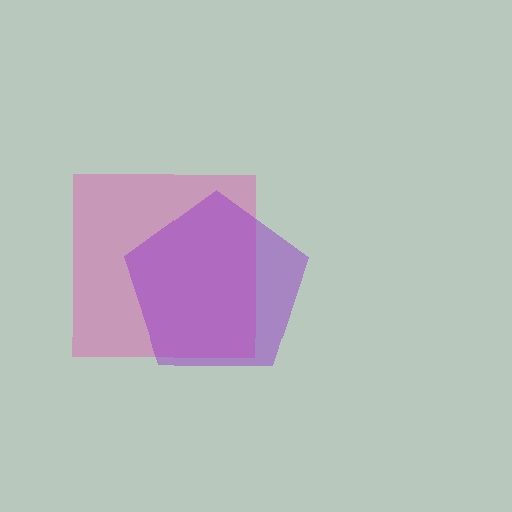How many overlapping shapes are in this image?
There are 2 overlapping shapes in the image.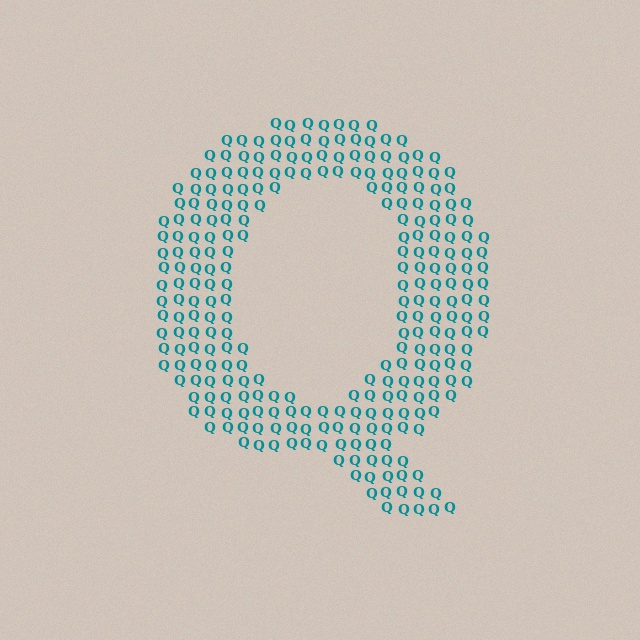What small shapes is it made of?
It is made of small letter Q's.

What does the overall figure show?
The overall figure shows the letter Q.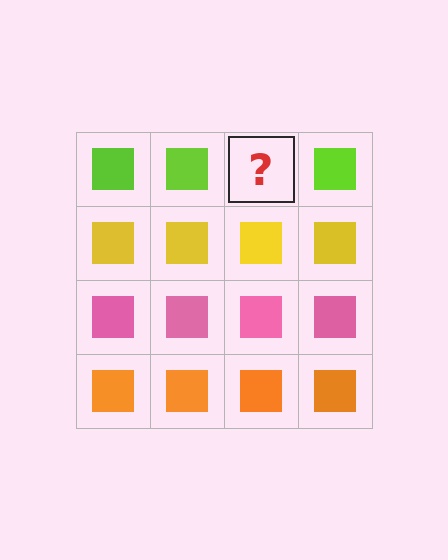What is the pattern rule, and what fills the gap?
The rule is that each row has a consistent color. The gap should be filled with a lime square.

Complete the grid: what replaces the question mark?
The question mark should be replaced with a lime square.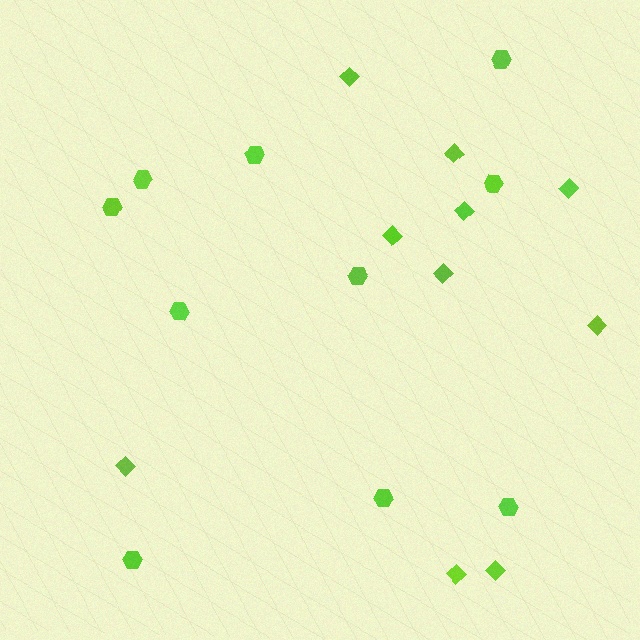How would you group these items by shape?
There are 2 groups: one group of diamonds (10) and one group of hexagons (10).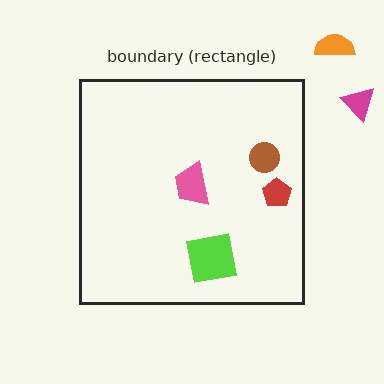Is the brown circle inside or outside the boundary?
Inside.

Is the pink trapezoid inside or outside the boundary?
Inside.